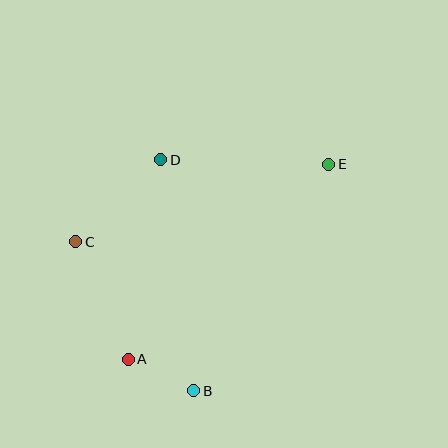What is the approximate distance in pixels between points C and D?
The distance between C and D is approximately 118 pixels.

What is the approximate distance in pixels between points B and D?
The distance between B and D is approximately 233 pixels.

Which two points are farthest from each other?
Points A and E are farthest from each other.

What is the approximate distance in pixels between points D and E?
The distance between D and E is approximately 168 pixels.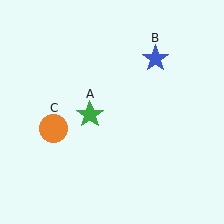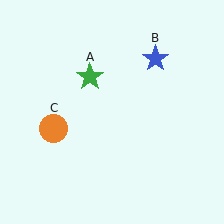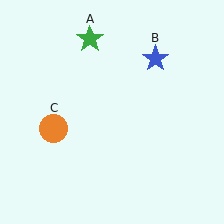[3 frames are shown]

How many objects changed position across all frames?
1 object changed position: green star (object A).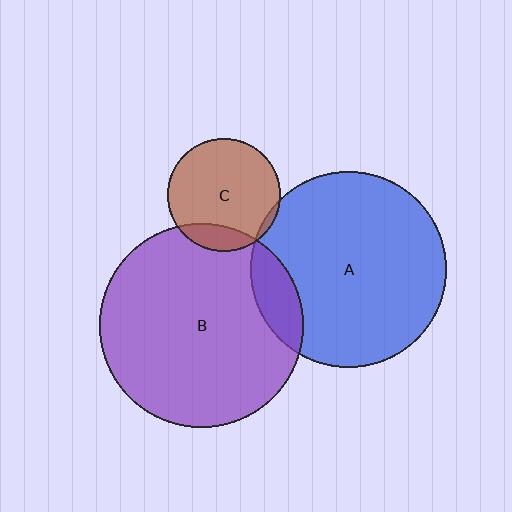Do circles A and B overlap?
Yes.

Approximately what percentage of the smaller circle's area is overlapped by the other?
Approximately 10%.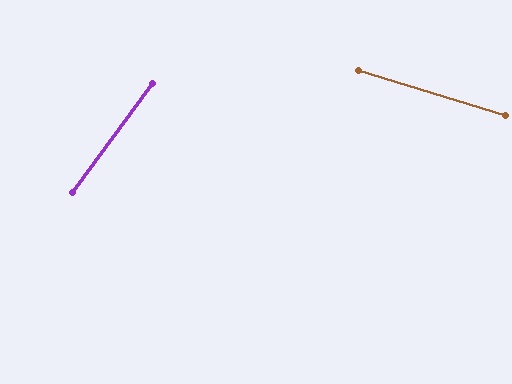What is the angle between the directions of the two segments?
Approximately 71 degrees.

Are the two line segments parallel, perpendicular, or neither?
Neither parallel nor perpendicular — they differ by about 71°.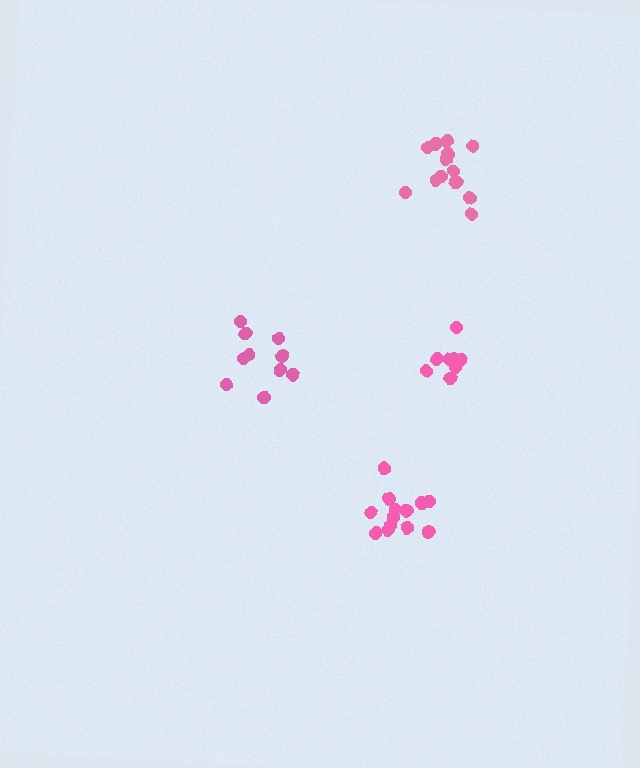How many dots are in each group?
Group 1: 10 dots, Group 2: 13 dots, Group 3: 8 dots, Group 4: 14 dots (45 total).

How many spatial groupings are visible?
There are 4 spatial groupings.